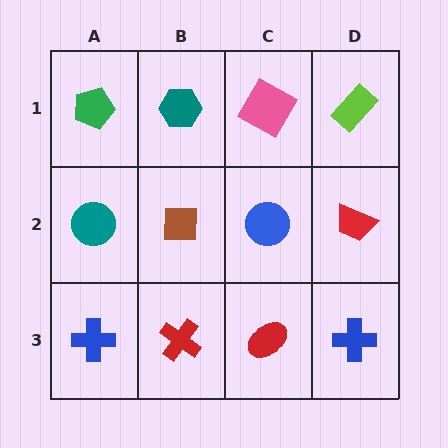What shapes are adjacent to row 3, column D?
A red trapezoid (row 2, column D), a red ellipse (row 3, column C).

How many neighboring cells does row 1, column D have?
2.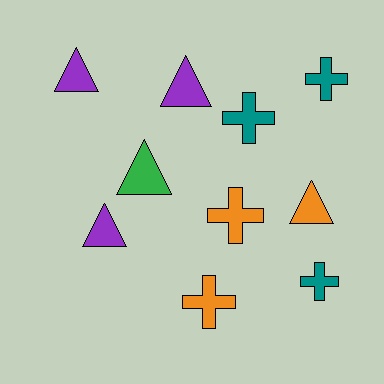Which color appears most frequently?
Teal, with 3 objects.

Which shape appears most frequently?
Cross, with 5 objects.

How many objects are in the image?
There are 10 objects.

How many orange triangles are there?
There is 1 orange triangle.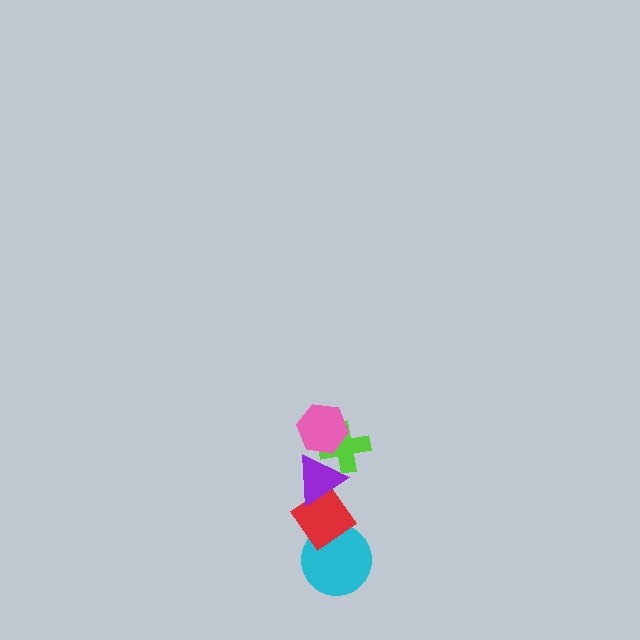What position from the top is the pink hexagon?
The pink hexagon is 1st from the top.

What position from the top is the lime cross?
The lime cross is 2nd from the top.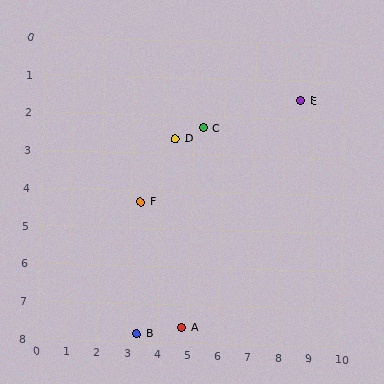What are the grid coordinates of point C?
Point C is at approximately (5.3, 2.3).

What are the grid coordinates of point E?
Point E is at approximately (8.5, 1.5).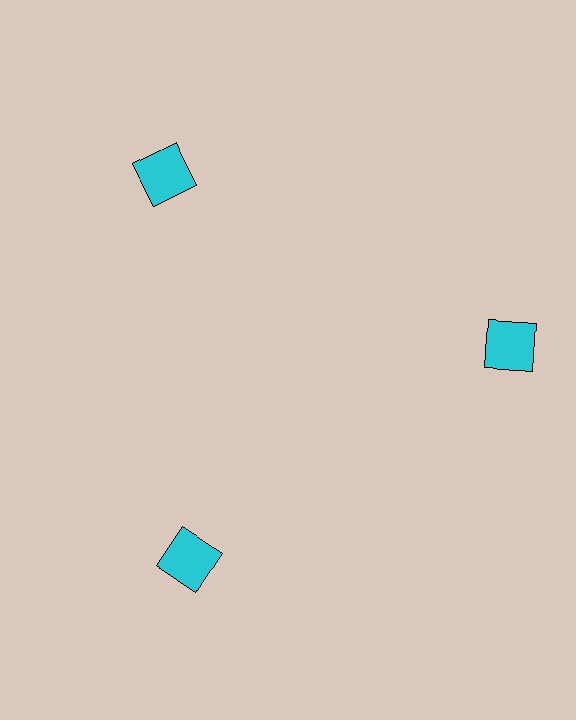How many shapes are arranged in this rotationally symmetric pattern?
There are 3 shapes, arranged in 3 groups of 1.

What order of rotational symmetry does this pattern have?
This pattern has 3-fold rotational symmetry.